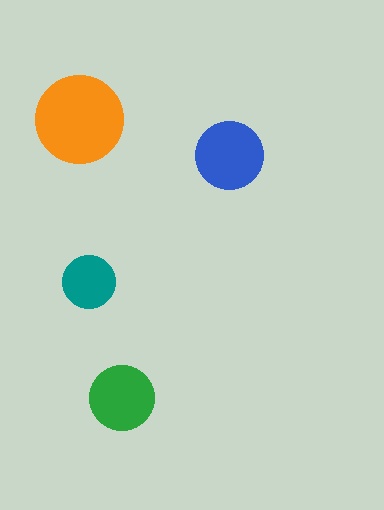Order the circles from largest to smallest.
the orange one, the blue one, the green one, the teal one.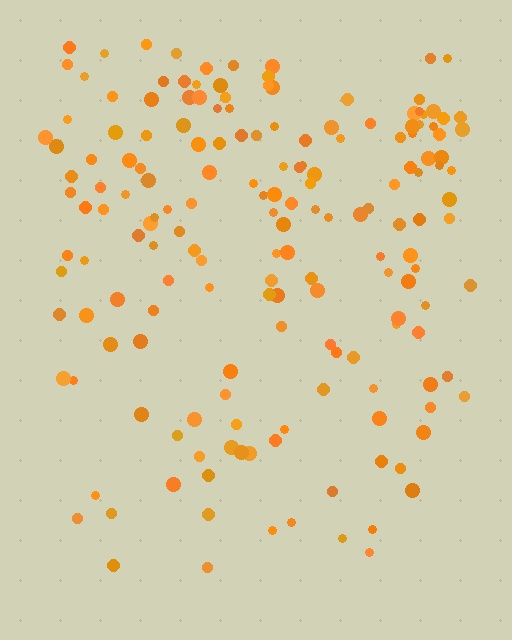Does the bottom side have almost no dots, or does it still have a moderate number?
Still a moderate number, just noticeably fewer than the top.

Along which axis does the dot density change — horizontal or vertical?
Vertical.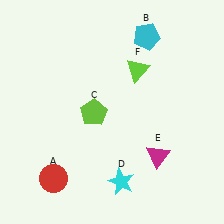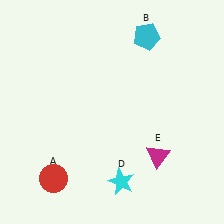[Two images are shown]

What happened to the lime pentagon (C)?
The lime pentagon (C) was removed in Image 2. It was in the bottom-left area of Image 1.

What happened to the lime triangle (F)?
The lime triangle (F) was removed in Image 2. It was in the top-right area of Image 1.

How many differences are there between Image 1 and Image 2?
There are 2 differences between the two images.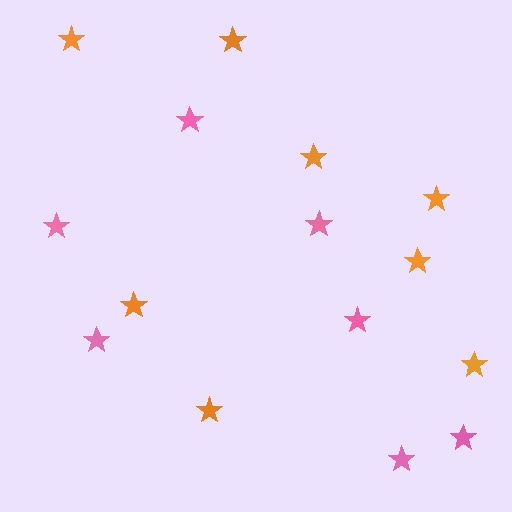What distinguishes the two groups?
There are 2 groups: one group of pink stars (7) and one group of orange stars (8).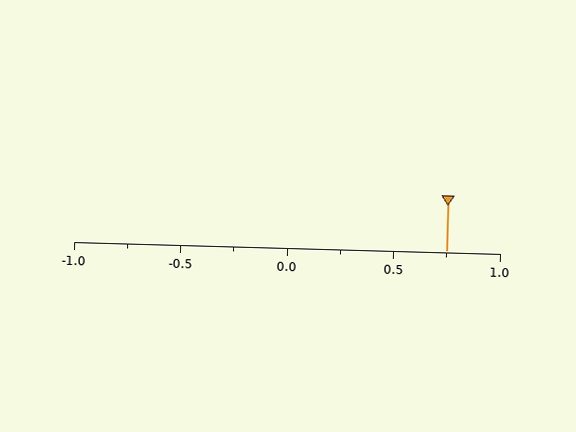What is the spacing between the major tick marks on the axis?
The major ticks are spaced 0.5 apart.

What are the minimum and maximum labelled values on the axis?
The axis runs from -1.0 to 1.0.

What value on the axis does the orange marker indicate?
The marker indicates approximately 0.75.